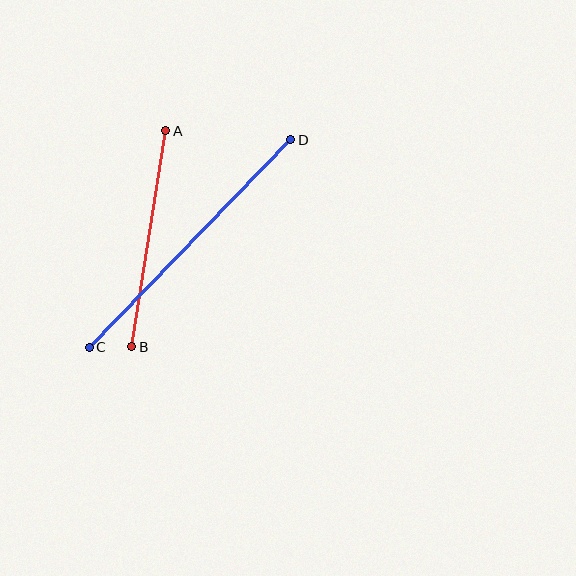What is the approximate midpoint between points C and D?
The midpoint is at approximately (190, 244) pixels.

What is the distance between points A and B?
The distance is approximately 219 pixels.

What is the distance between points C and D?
The distance is approximately 289 pixels.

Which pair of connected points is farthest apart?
Points C and D are farthest apart.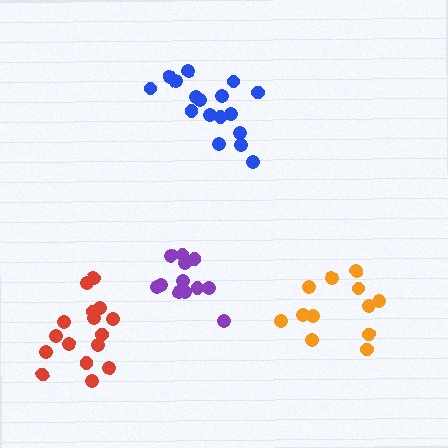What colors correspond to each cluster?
The clusters are colored: purple, orange, red, blue.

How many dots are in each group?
Group 1: 13 dots, Group 2: 12 dots, Group 3: 16 dots, Group 4: 17 dots (58 total).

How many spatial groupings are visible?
There are 4 spatial groupings.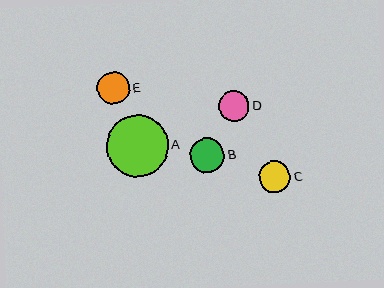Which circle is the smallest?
Circle D is the smallest with a size of approximately 31 pixels.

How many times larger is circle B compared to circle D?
Circle B is approximately 1.1 times the size of circle D.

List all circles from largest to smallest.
From largest to smallest: A, B, E, C, D.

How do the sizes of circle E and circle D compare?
Circle E and circle D are approximately the same size.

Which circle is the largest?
Circle A is the largest with a size of approximately 62 pixels.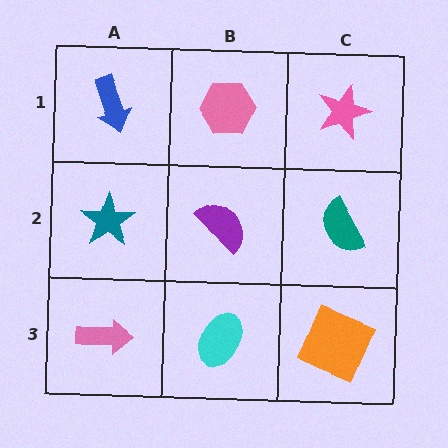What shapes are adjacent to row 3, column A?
A teal star (row 2, column A), a cyan ellipse (row 3, column B).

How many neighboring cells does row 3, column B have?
3.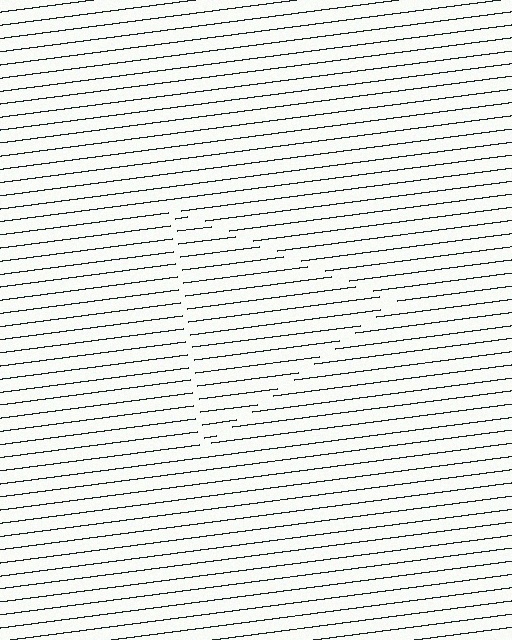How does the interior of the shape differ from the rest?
The interior of the shape contains the same grating, shifted by half a period — the contour is defined by the phase discontinuity where line-ends from the inner and outer gratings abut.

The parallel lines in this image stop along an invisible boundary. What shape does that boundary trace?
An illusory triangle. The interior of the shape contains the same grating, shifted by half a period — the contour is defined by the phase discontinuity where line-ends from the inner and outer gratings abut.